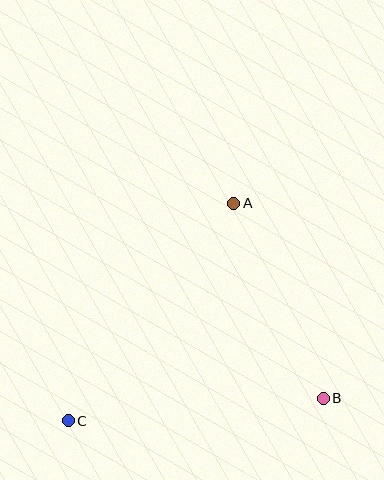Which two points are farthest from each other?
Points A and C are farthest from each other.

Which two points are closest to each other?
Points A and B are closest to each other.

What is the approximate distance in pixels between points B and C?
The distance between B and C is approximately 256 pixels.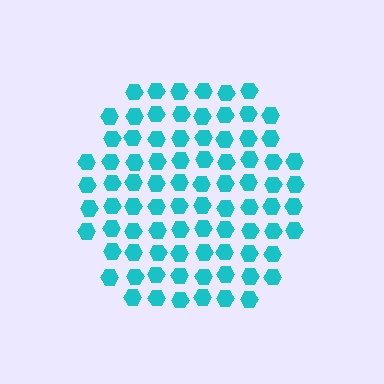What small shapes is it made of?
It is made of small hexagons.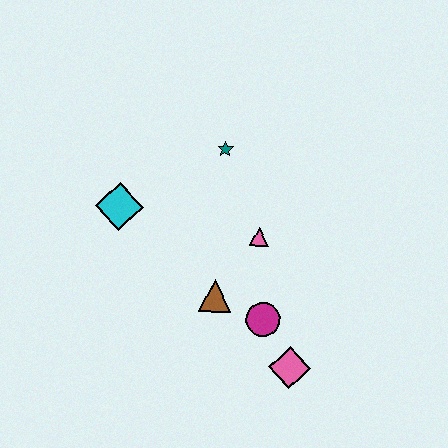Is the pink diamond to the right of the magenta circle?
Yes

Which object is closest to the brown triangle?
The magenta circle is closest to the brown triangle.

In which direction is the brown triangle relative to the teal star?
The brown triangle is below the teal star.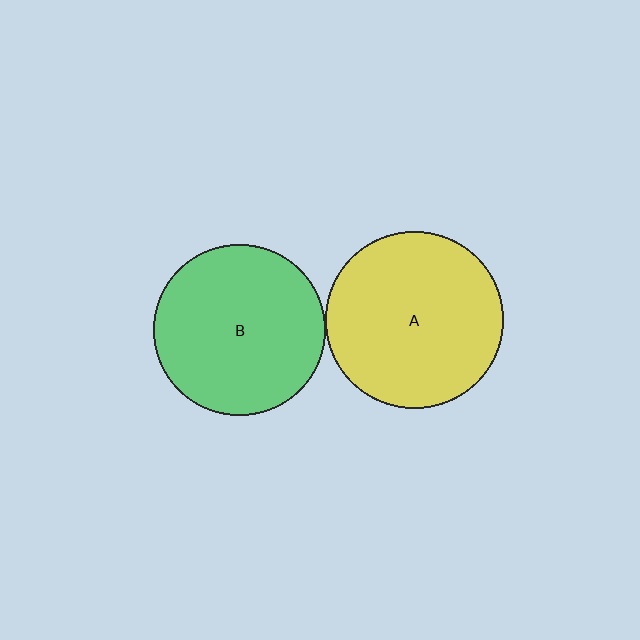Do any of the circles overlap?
No, none of the circles overlap.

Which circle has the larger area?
Circle A (yellow).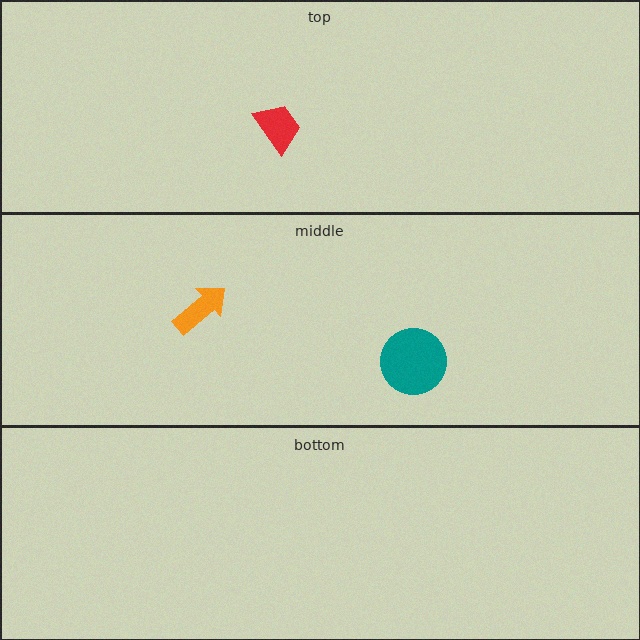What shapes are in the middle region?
The teal circle, the orange arrow.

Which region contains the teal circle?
The middle region.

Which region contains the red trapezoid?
The top region.